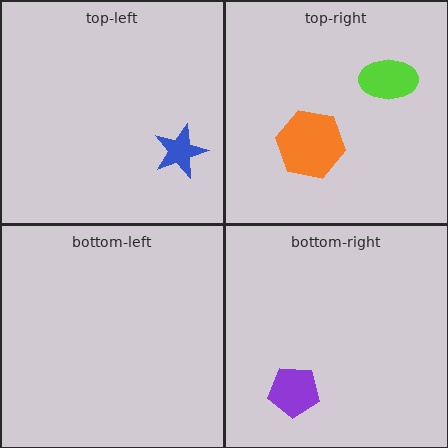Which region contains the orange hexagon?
The top-right region.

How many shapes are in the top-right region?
2.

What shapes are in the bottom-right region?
The purple pentagon.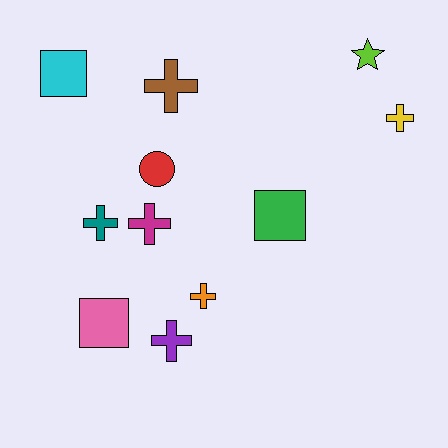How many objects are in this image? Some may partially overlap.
There are 11 objects.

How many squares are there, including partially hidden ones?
There are 3 squares.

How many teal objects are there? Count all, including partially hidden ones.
There is 1 teal object.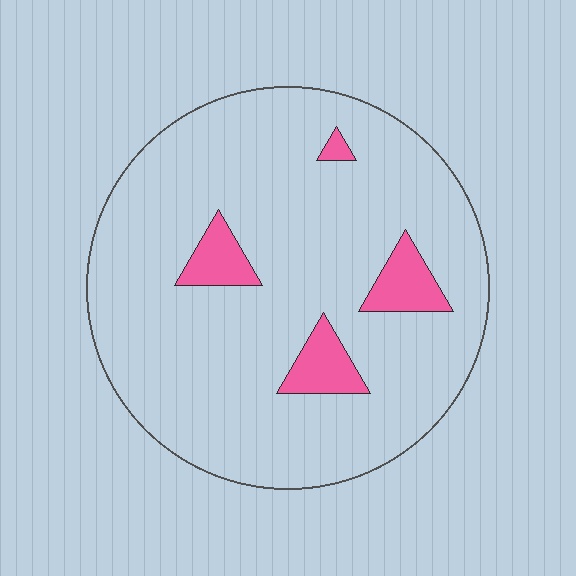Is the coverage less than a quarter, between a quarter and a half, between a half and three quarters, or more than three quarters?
Less than a quarter.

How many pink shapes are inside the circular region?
4.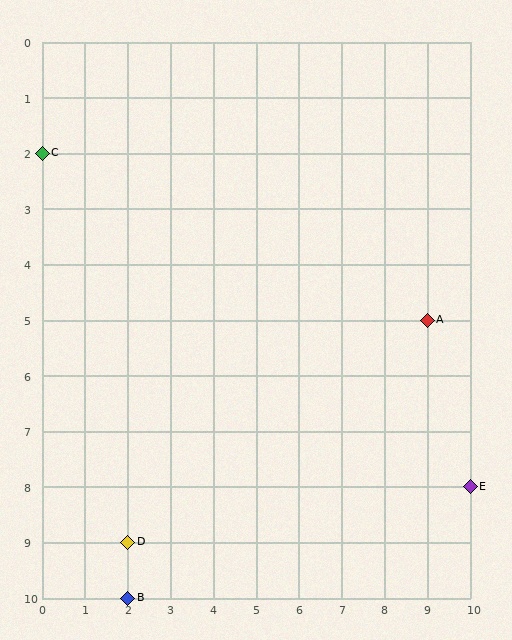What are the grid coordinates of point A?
Point A is at grid coordinates (9, 5).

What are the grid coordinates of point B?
Point B is at grid coordinates (2, 10).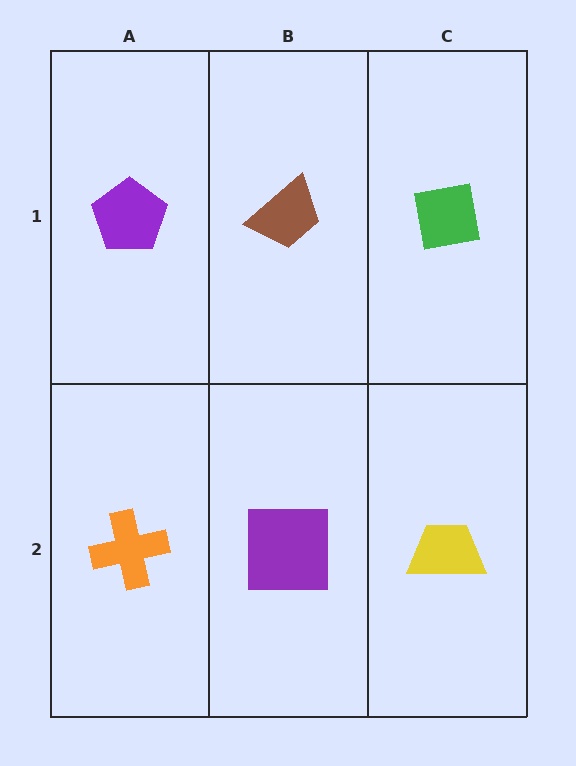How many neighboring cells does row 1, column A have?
2.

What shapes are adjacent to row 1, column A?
An orange cross (row 2, column A), a brown trapezoid (row 1, column B).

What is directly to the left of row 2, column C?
A purple square.